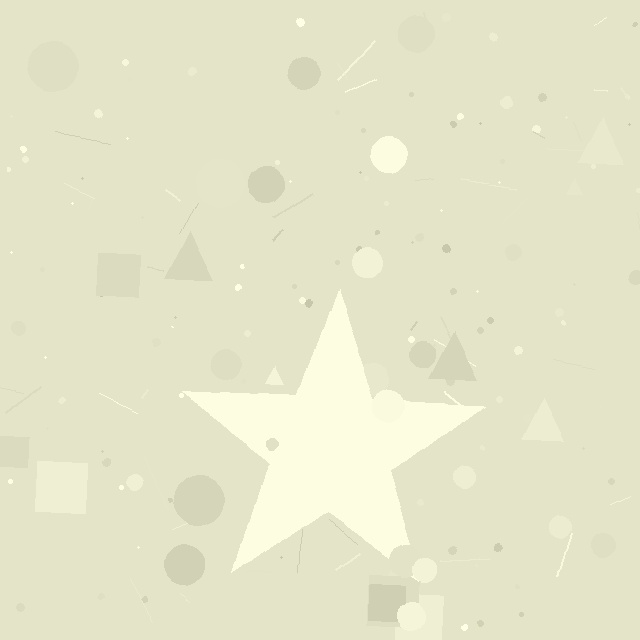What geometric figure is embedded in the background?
A star is embedded in the background.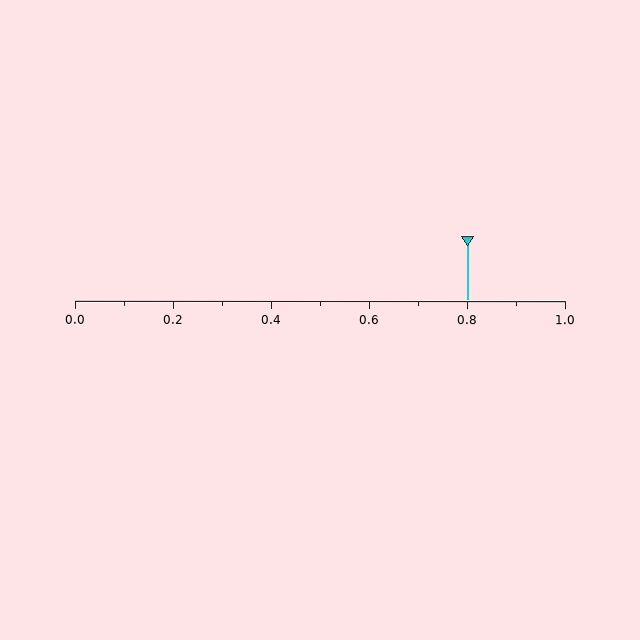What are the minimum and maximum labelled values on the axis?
The axis runs from 0.0 to 1.0.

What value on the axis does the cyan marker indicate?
The marker indicates approximately 0.8.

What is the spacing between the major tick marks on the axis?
The major ticks are spaced 0.2 apart.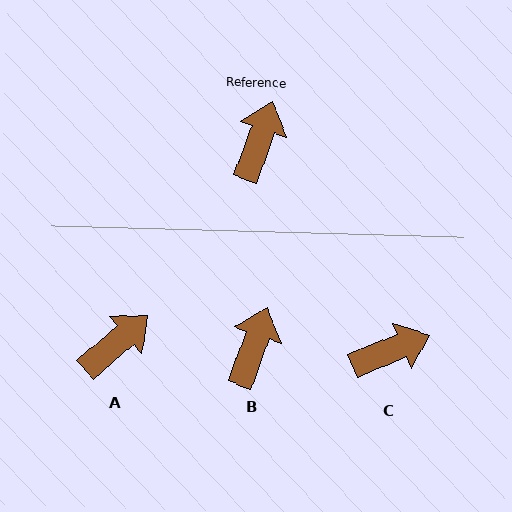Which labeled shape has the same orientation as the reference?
B.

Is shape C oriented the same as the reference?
No, it is off by about 48 degrees.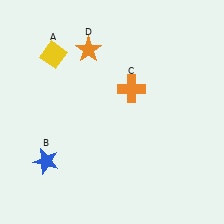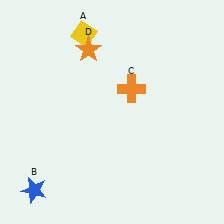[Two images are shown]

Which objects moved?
The objects that moved are: the yellow diamond (A), the blue star (B).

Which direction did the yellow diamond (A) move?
The yellow diamond (A) moved right.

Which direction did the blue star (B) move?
The blue star (B) moved down.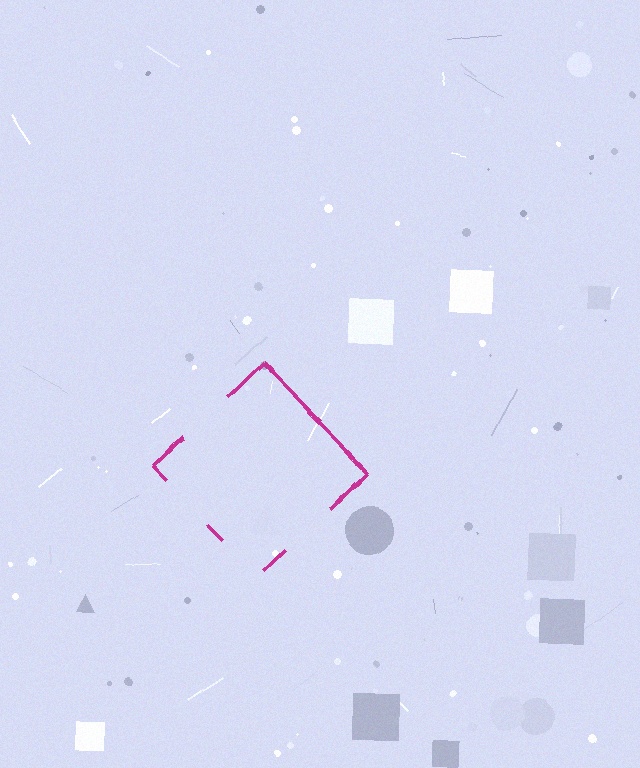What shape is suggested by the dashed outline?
The dashed outline suggests a diamond.